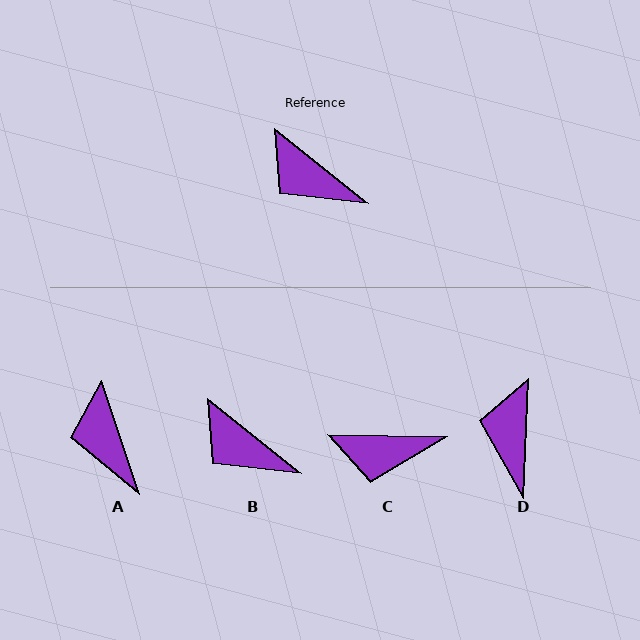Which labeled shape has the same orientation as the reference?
B.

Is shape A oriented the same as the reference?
No, it is off by about 33 degrees.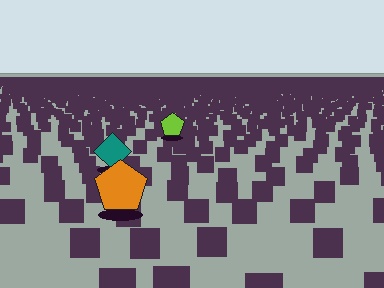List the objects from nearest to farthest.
From nearest to farthest: the orange pentagon, the teal diamond, the lime pentagon.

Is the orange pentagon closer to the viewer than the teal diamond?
Yes. The orange pentagon is closer — you can tell from the texture gradient: the ground texture is coarser near it.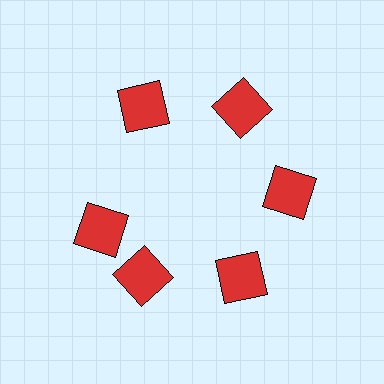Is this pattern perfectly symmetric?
No. The 6 red squares are arranged in a ring, but one element near the 9 o'clock position is rotated out of alignment along the ring, breaking the 6-fold rotational symmetry.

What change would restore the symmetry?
The symmetry would be restored by rotating it back into even spacing with its neighbors so that all 6 squares sit at equal angles and equal distance from the center.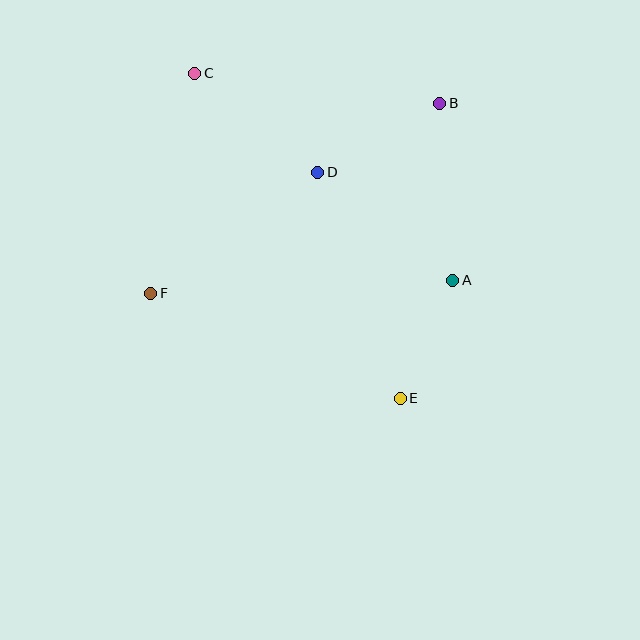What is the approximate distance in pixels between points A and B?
The distance between A and B is approximately 177 pixels.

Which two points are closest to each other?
Points A and E are closest to each other.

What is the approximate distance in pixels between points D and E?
The distance between D and E is approximately 240 pixels.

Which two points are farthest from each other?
Points C and E are farthest from each other.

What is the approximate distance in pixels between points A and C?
The distance between A and C is approximately 331 pixels.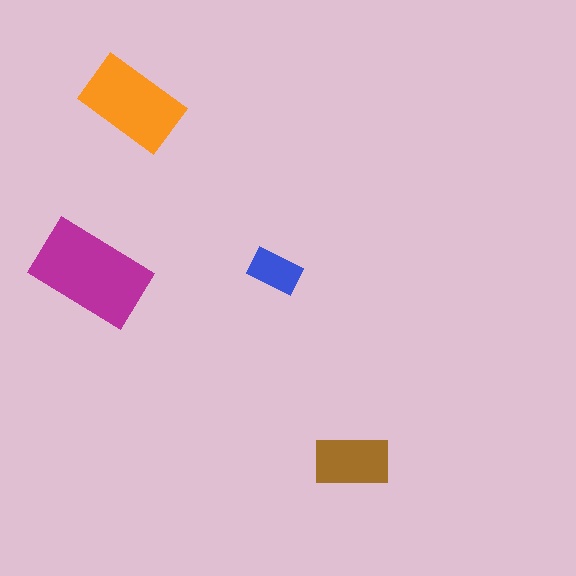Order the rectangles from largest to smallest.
the magenta one, the orange one, the brown one, the blue one.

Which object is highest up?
The orange rectangle is topmost.